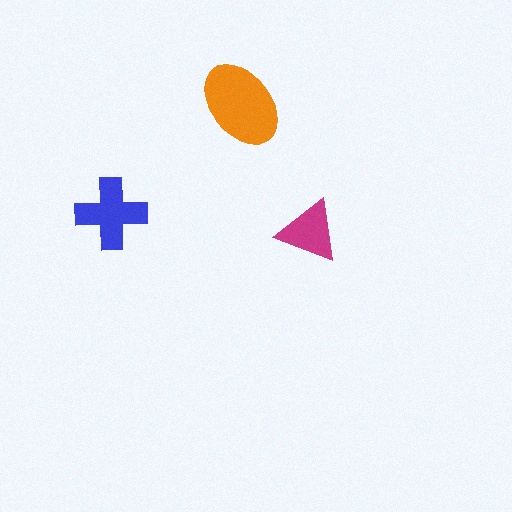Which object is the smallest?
The magenta triangle.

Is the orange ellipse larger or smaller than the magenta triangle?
Larger.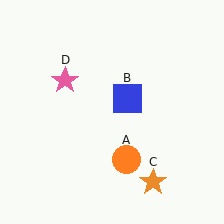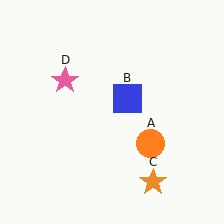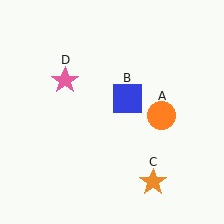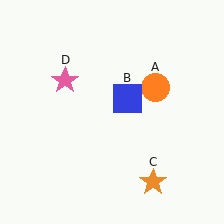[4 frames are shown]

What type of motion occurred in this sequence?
The orange circle (object A) rotated counterclockwise around the center of the scene.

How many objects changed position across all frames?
1 object changed position: orange circle (object A).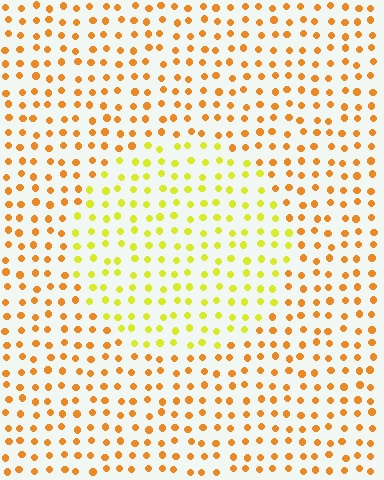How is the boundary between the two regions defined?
The boundary is defined purely by a slight shift in hue (about 36 degrees). Spacing, size, and orientation are identical on both sides.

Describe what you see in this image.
The image is filled with small orange elements in a uniform arrangement. A circle-shaped region is visible where the elements are tinted to a slightly different hue, forming a subtle color boundary.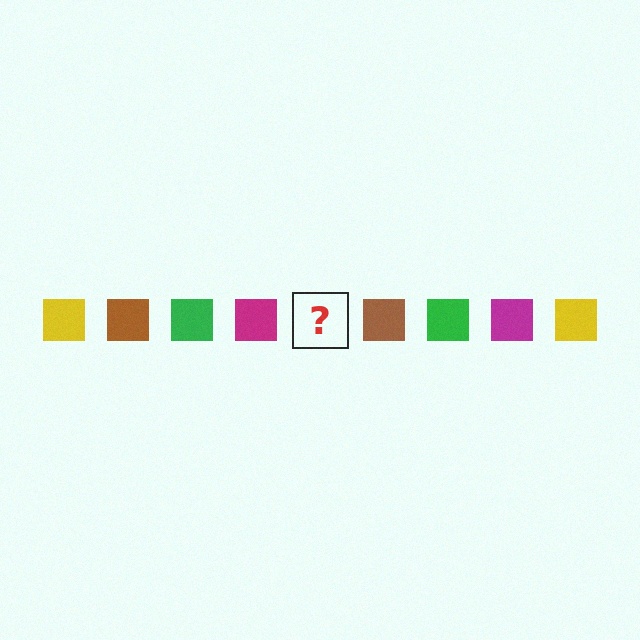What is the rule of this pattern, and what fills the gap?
The rule is that the pattern cycles through yellow, brown, green, magenta squares. The gap should be filled with a yellow square.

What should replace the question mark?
The question mark should be replaced with a yellow square.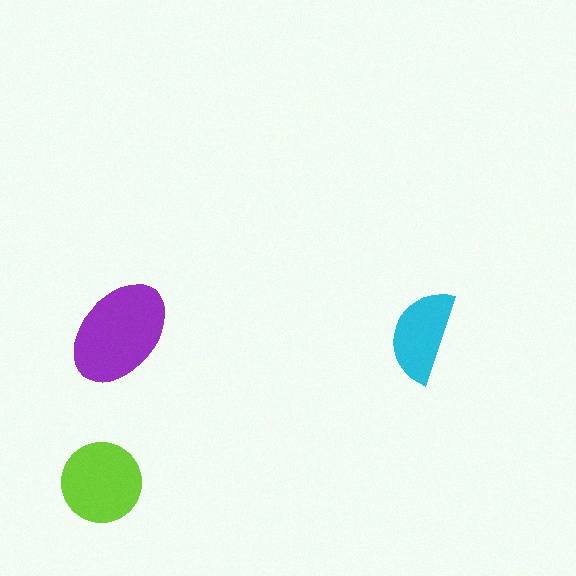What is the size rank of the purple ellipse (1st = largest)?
1st.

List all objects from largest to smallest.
The purple ellipse, the lime circle, the cyan semicircle.